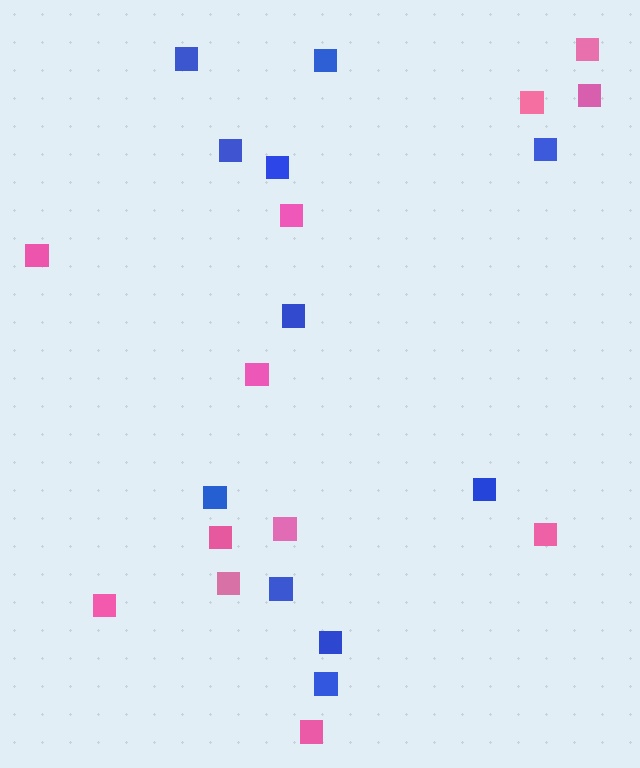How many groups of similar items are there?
There are 2 groups: one group of blue squares (11) and one group of pink squares (12).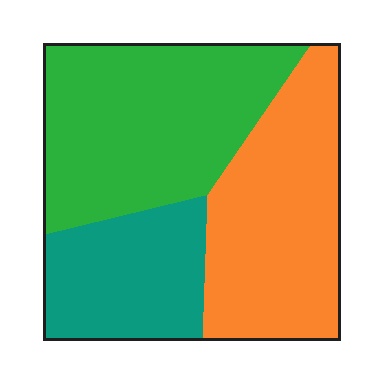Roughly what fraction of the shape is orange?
Orange covers about 35% of the shape.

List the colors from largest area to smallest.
From largest to smallest: green, orange, teal.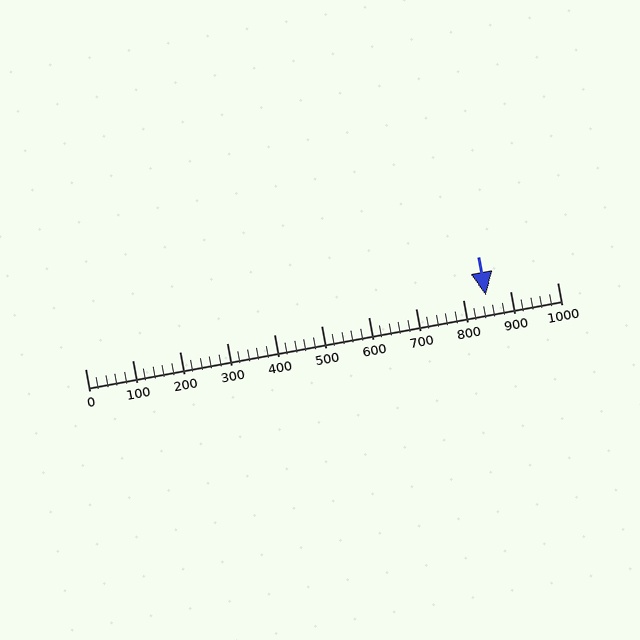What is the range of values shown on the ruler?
The ruler shows values from 0 to 1000.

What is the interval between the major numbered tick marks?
The major tick marks are spaced 100 units apart.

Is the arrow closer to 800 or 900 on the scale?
The arrow is closer to 800.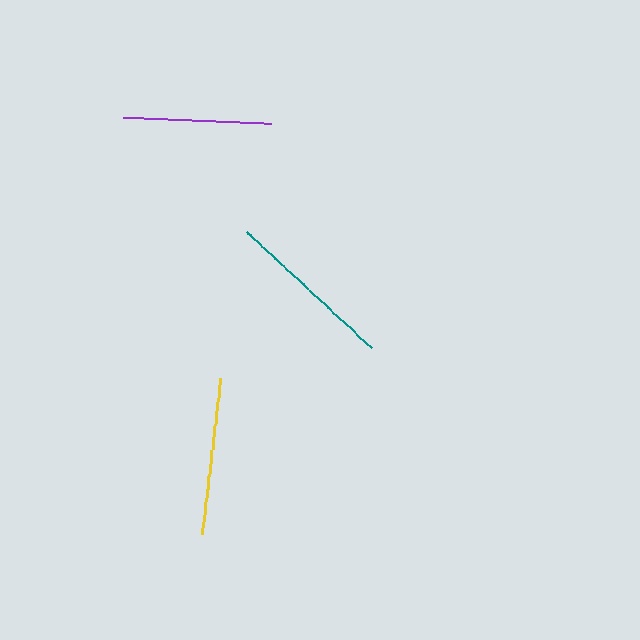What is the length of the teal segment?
The teal segment is approximately 171 pixels long.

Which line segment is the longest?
The teal line is the longest at approximately 171 pixels.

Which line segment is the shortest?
The purple line is the shortest at approximately 148 pixels.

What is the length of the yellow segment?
The yellow segment is approximately 158 pixels long.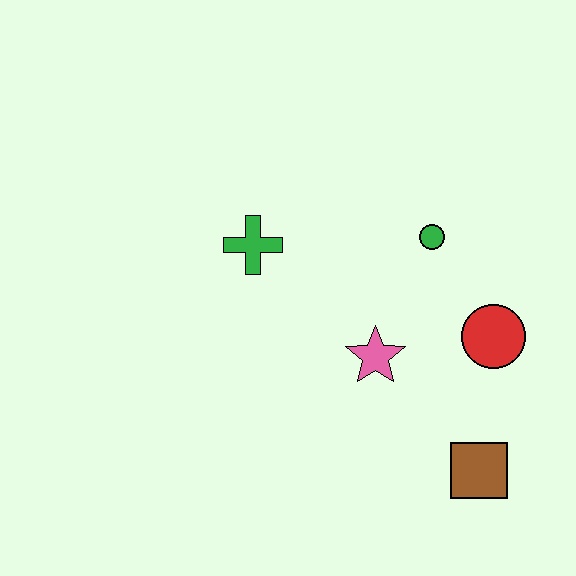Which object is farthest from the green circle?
The brown square is farthest from the green circle.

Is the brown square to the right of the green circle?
Yes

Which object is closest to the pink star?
The red circle is closest to the pink star.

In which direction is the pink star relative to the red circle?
The pink star is to the left of the red circle.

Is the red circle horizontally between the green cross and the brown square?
No